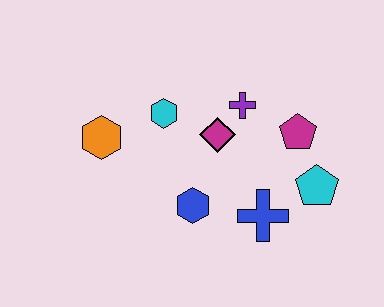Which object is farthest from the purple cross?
The orange hexagon is farthest from the purple cross.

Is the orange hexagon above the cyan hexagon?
No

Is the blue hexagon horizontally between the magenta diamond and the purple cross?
No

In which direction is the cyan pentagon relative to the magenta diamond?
The cyan pentagon is to the right of the magenta diamond.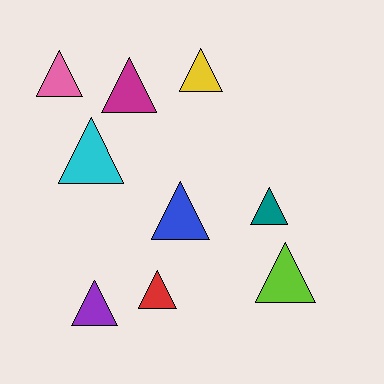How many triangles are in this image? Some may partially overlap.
There are 9 triangles.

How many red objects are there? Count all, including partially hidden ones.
There is 1 red object.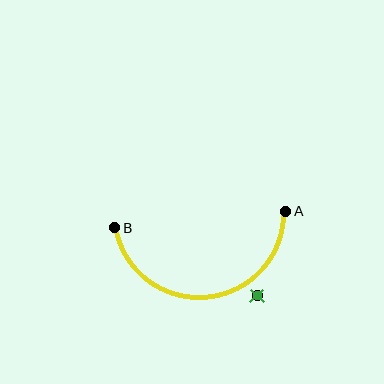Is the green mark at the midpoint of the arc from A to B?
No — the green mark does not lie on the arc at all. It sits slightly outside the curve.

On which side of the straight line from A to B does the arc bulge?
The arc bulges below the straight line connecting A and B.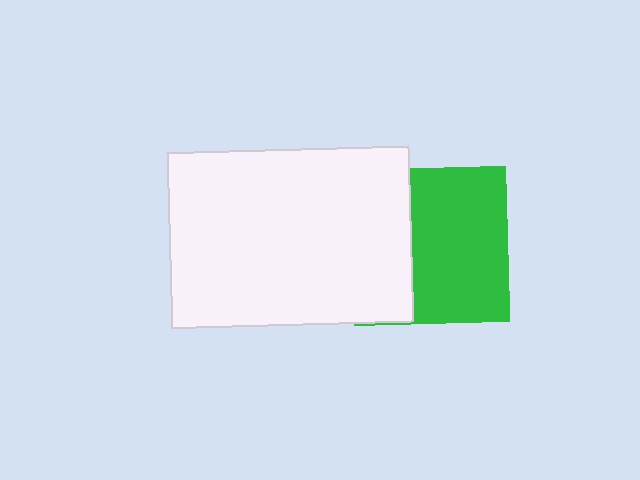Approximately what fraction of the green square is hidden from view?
Roughly 38% of the green square is hidden behind the white rectangle.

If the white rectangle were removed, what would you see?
You would see the complete green square.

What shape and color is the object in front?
The object in front is a white rectangle.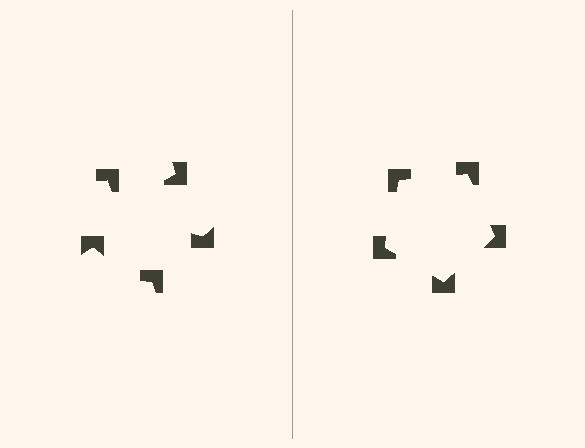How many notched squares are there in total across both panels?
10 — 5 on each side.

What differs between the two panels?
The notched squares are positioned identically on both sides; only the wedge orientations differ. On the right they align to a pentagon; on the left they are misaligned.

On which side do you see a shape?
An illusory pentagon appears on the right side. On the left side the wedge cuts are rotated, so no coherent shape forms.